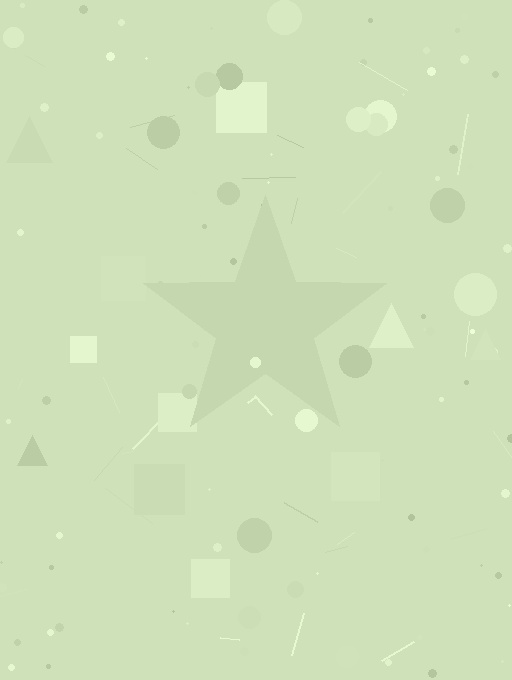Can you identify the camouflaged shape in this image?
The camouflaged shape is a star.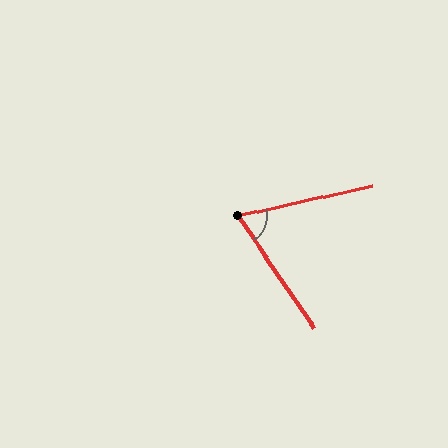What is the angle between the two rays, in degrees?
Approximately 68 degrees.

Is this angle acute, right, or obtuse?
It is acute.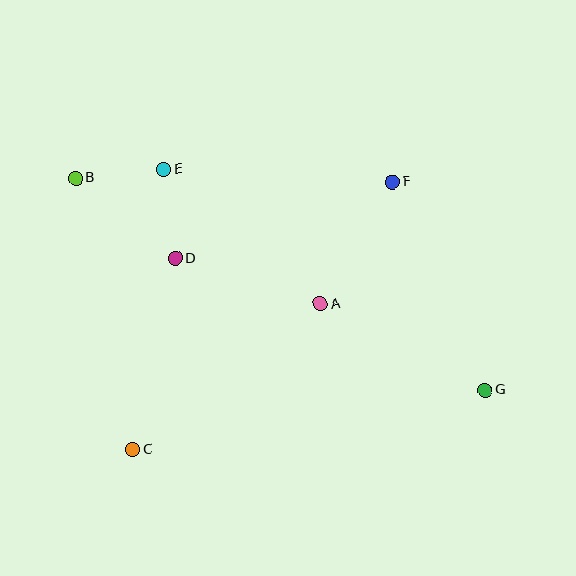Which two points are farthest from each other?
Points B and G are farthest from each other.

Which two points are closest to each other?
Points B and E are closest to each other.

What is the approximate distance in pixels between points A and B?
The distance between A and B is approximately 275 pixels.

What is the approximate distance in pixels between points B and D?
The distance between B and D is approximately 128 pixels.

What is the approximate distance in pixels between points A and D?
The distance between A and D is approximately 152 pixels.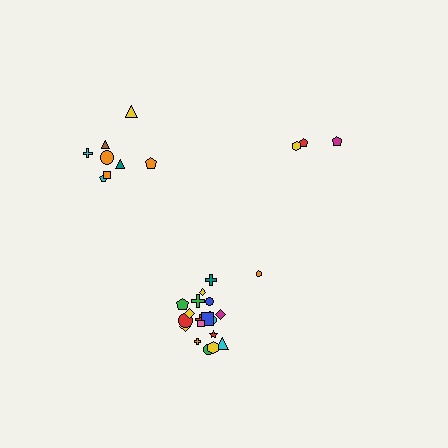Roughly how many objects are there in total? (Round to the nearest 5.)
Roughly 35 objects in total.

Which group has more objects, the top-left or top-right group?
The top-left group.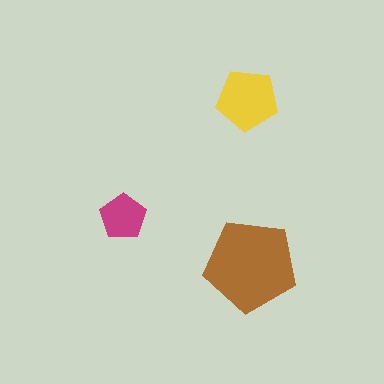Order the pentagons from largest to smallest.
the brown one, the yellow one, the magenta one.